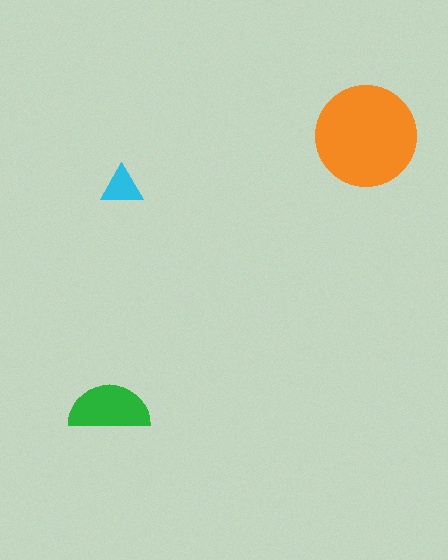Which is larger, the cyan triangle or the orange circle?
The orange circle.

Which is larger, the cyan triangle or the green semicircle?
The green semicircle.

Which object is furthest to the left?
The green semicircle is leftmost.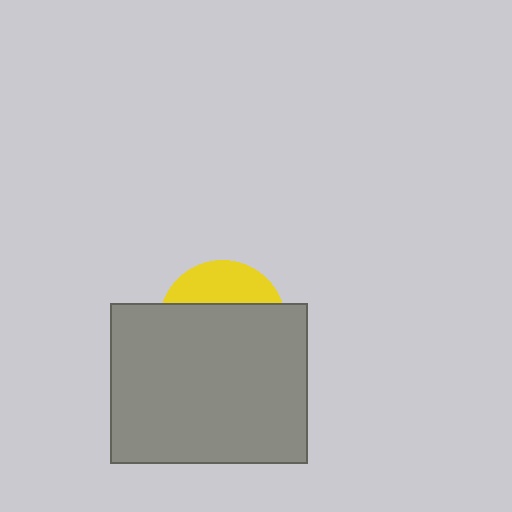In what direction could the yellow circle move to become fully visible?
The yellow circle could move up. That would shift it out from behind the gray rectangle entirely.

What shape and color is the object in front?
The object in front is a gray rectangle.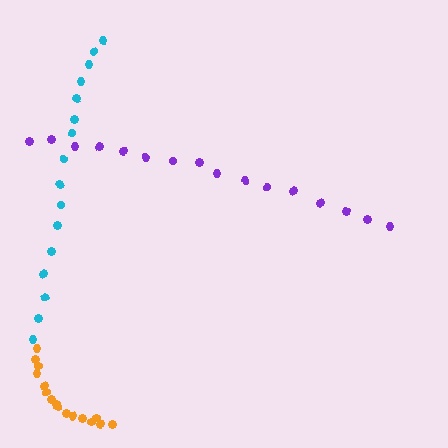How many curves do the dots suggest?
There are 3 distinct paths.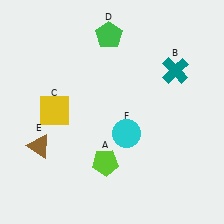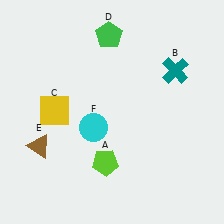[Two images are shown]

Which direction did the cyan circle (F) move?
The cyan circle (F) moved left.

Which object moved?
The cyan circle (F) moved left.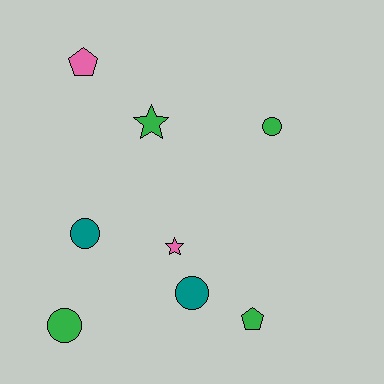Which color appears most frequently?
Green, with 4 objects.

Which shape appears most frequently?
Circle, with 4 objects.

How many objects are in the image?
There are 8 objects.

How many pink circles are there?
There are no pink circles.